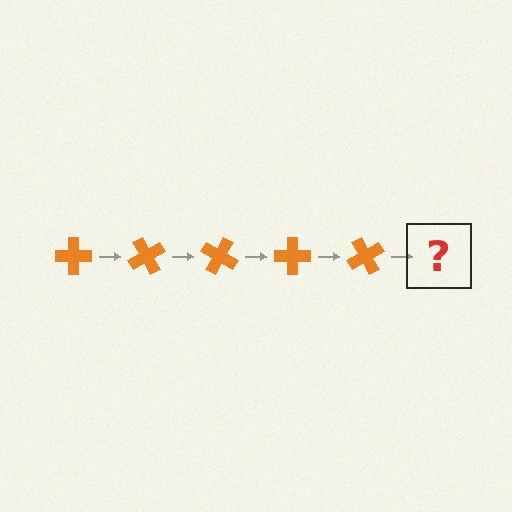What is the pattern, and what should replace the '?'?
The pattern is that the cross rotates 60 degrees each step. The '?' should be an orange cross rotated 300 degrees.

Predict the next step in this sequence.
The next step is an orange cross rotated 300 degrees.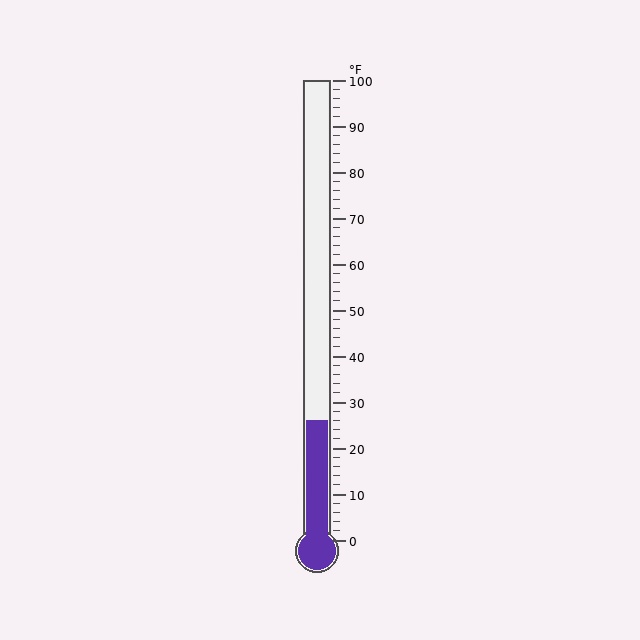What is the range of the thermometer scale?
The thermometer scale ranges from 0°F to 100°F.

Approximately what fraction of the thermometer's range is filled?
The thermometer is filled to approximately 25% of its range.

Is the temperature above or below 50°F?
The temperature is below 50°F.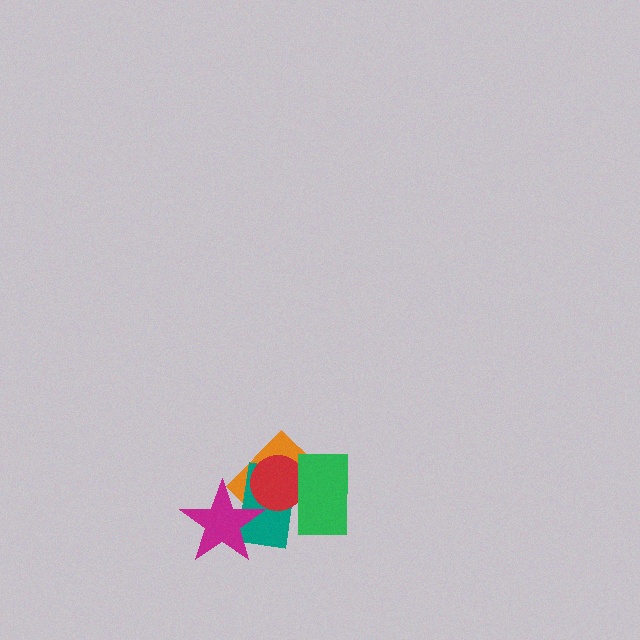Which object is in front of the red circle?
The green rectangle is in front of the red circle.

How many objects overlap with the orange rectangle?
4 objects overlap with the orange rectangle.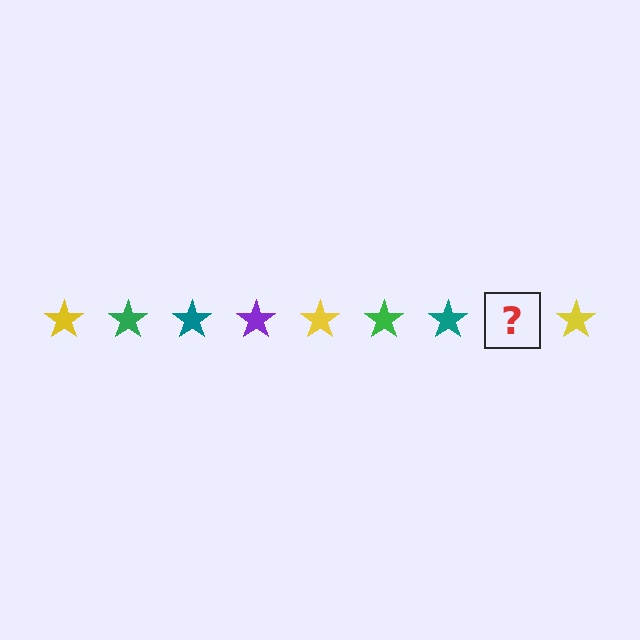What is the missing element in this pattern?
The missing element is a purple star.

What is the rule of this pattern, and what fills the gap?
The rule is that the pattern cycles through yellow, green, teal, purple stars. The gap should be filled with a purple star.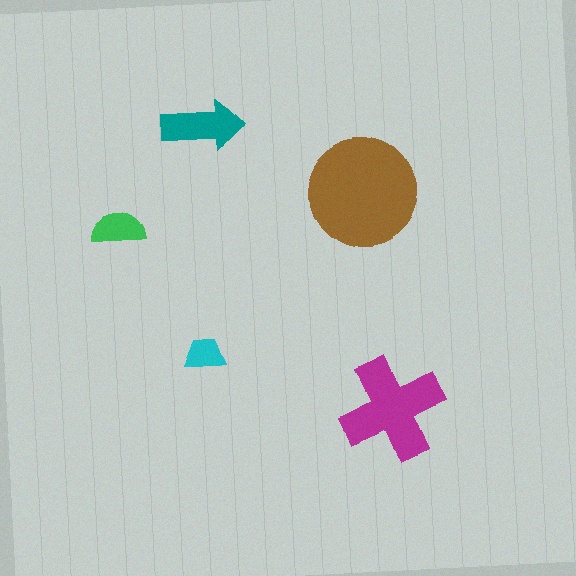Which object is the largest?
The brown circle.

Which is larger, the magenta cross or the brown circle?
The brown circle.